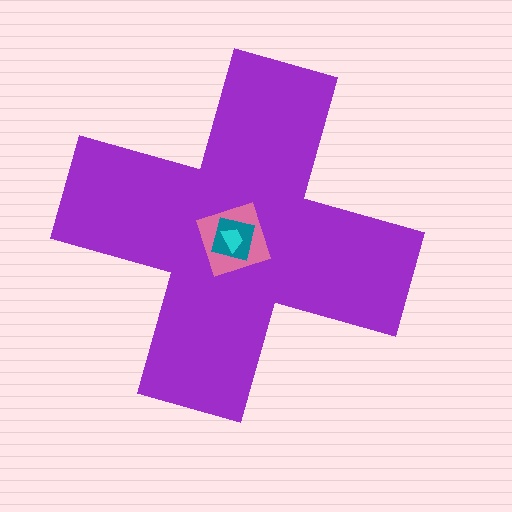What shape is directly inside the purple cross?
The pink square.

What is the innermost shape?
The cyan trapezoid.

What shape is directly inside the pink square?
The teal square.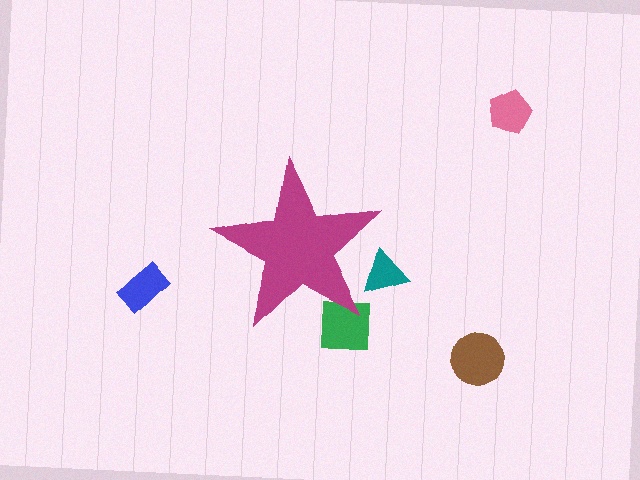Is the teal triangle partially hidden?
Yes, the teal triangle is partially hidden behind the magenta star.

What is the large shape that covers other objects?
A magenta star.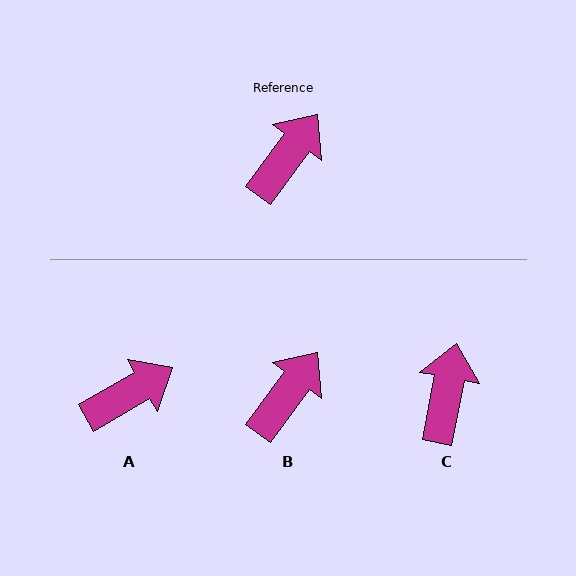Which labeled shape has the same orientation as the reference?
B.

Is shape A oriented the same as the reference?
No, it is off by about 23 degrees.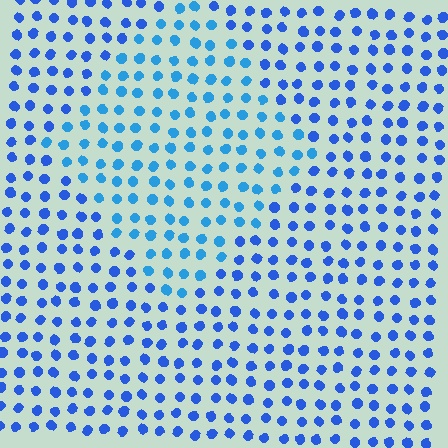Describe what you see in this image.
The image is filled with small blue elements in a uniform arrangement. A diamond-shaped region is visible where the elements are tinted to a slightly different hue, forming a subtle color boundary.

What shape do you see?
I see a diamond.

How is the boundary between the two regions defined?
The boundary is defined purely by a slight shift in hue (about 21 degrees). Spacing, size, and orientation are identical on both sides.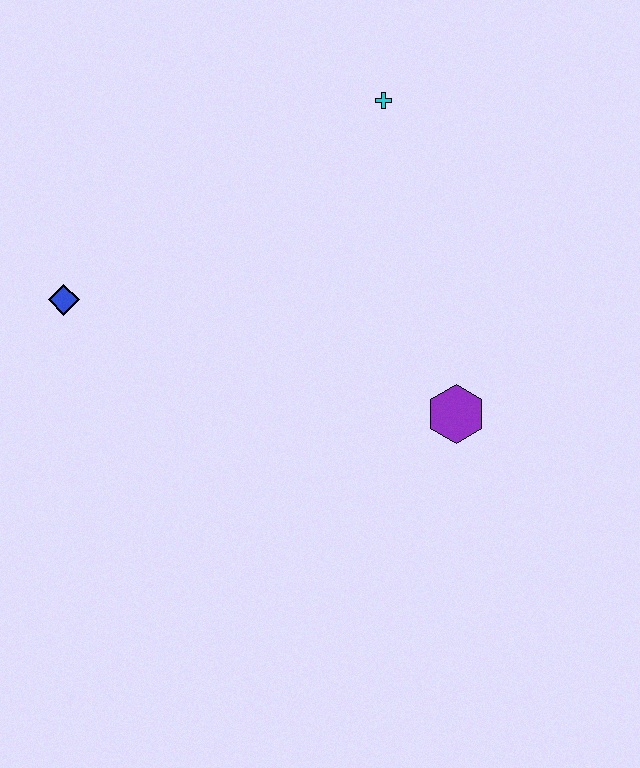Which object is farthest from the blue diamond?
The purple hexagon is farthest from the blue diamond.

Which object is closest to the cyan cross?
The purple hexagon is closest to the cyan cross.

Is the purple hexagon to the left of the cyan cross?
No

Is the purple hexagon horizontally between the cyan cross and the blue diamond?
No